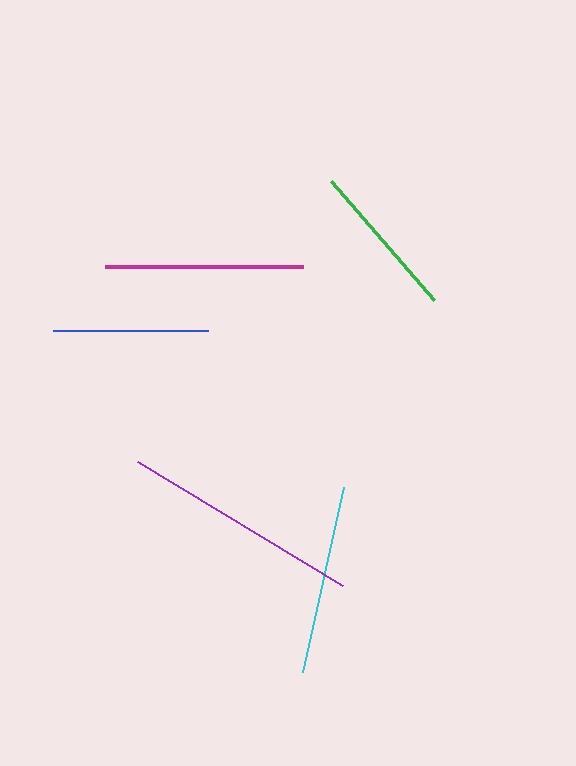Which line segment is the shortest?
The blue line is the shortest at approximately 156 pixels.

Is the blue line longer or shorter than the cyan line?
The cyan line is longer than the blue line.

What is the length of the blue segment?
The blue segment is approximately 156 pixels long.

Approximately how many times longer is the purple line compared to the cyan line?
The purple line is approximately 1.3 times the length of the cyan line.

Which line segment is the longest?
The purple line is the longest at approximately 240 pixels.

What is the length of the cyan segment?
The cyan segment is approximately 190 pixels long.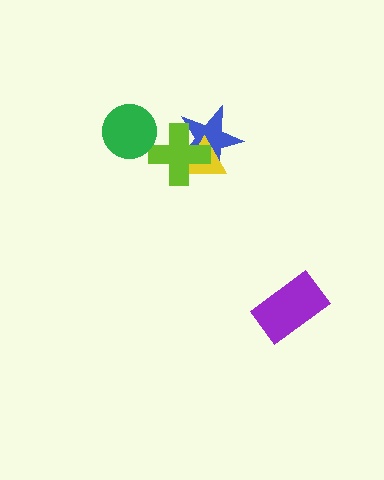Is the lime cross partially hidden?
No, no other shape covers it.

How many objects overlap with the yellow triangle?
2 objects overlap with the yellow triangle.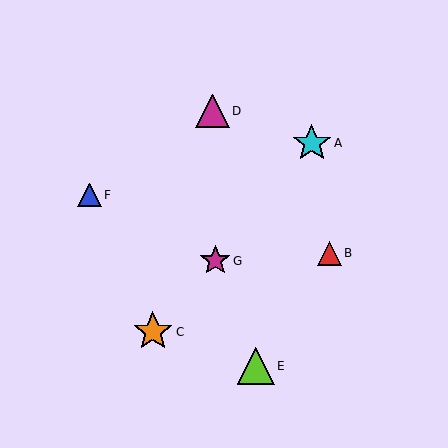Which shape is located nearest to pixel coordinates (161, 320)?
The orange star (labeled C) at (153, 332) is nearest to that location.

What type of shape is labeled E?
Shape E is a lime triangle.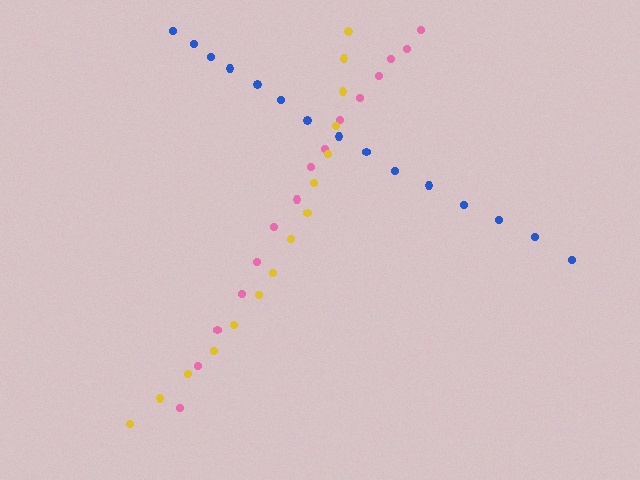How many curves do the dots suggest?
There are 3 distinct paths.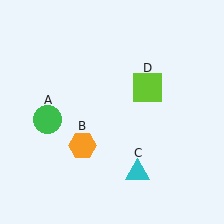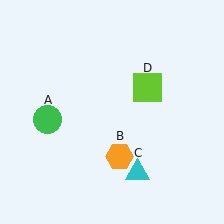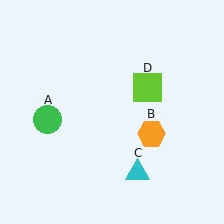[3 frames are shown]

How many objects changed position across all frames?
1 object changed position: orange hexagon (object B).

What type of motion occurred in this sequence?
The orange hexagon (object B) rotated counterclockwise around the center of the scene.